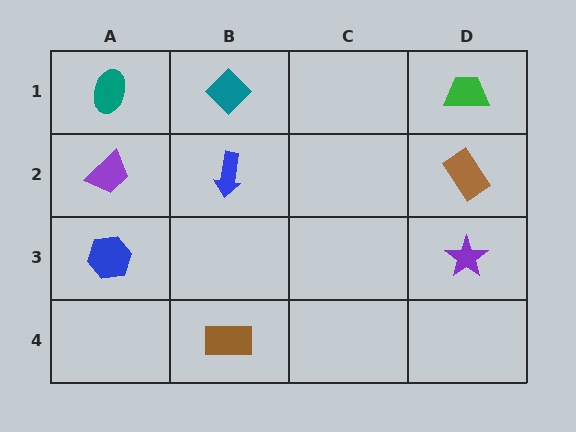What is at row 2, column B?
A blue arrow.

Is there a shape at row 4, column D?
No, that cell is empty.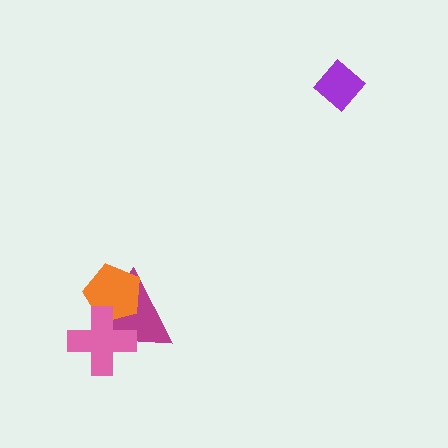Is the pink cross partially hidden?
No, no other shape covers it.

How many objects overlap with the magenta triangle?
2 objects overlap with the magenta triangle.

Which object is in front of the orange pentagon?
The pink cross is in front of the orange pentagon.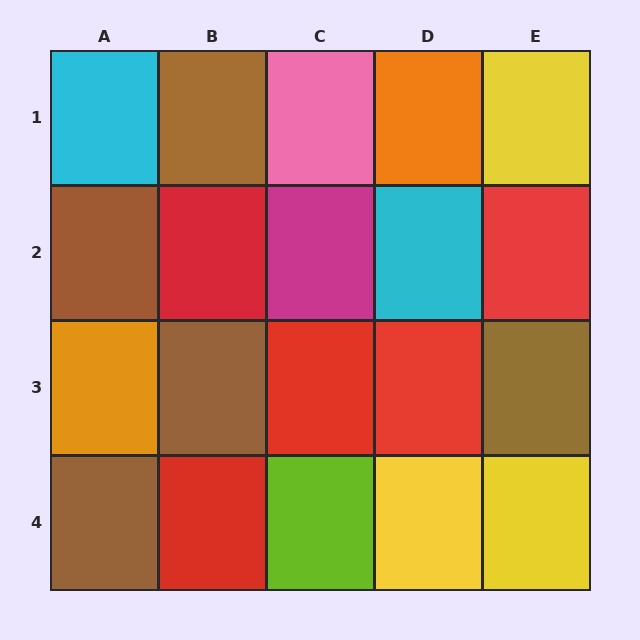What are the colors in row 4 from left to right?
Brown, red, lime, yellow, yellow.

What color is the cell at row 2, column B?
Red.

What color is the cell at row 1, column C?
Pink.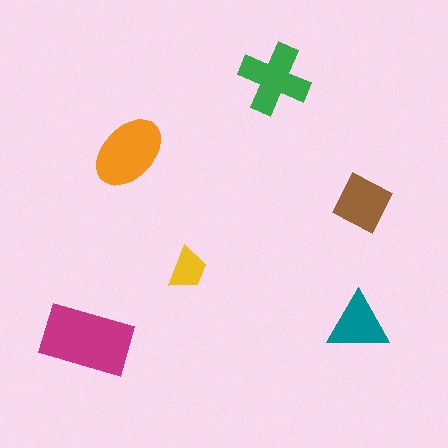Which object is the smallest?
The yellow trapezoid.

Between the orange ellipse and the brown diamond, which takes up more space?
The orange ellipse.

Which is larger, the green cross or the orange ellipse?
The orange ellipse.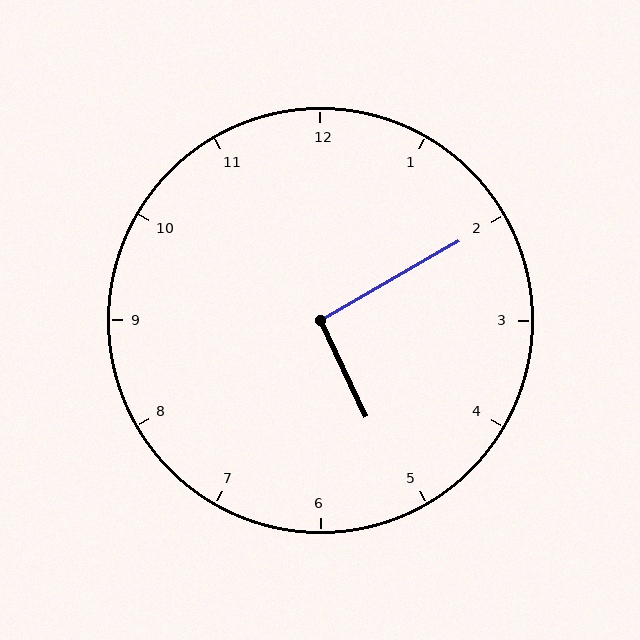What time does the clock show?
5:10.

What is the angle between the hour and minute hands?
Approximately 95 degrees.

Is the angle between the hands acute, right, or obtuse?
It is right.